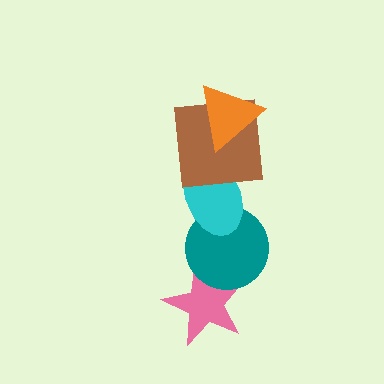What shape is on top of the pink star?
The teal circle is on top of the pink star.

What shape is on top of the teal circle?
The cyan ellipse is on top of the teal circle.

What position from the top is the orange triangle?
The orange triangle is 1st from the top.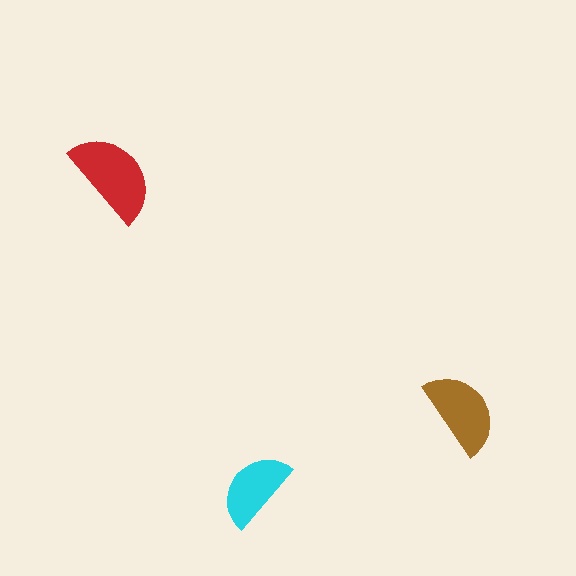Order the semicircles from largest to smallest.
the red one, the brown one, the cyan one.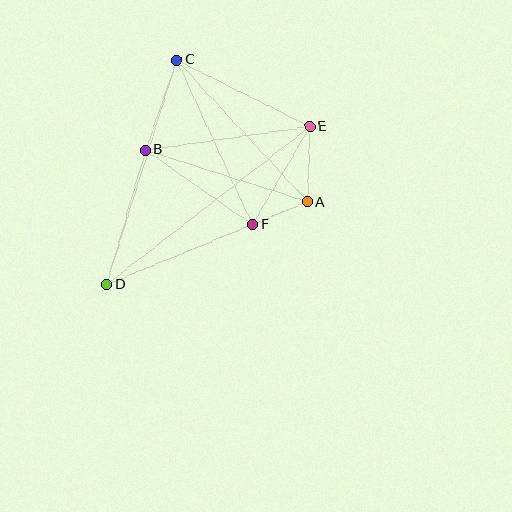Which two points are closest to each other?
Points A and F are closest to each other.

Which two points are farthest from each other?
Points D and E are farthest from each other.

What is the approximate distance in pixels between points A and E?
The distance between A and E is approximately 76 pixels.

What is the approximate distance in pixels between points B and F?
The distance between B and F is approximately 130 pixels.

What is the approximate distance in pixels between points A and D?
The distance between A and D is approximately 217 pixels.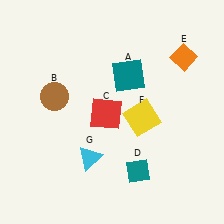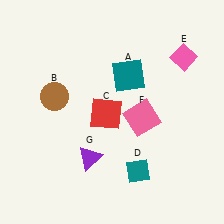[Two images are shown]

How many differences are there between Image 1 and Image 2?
There are 3 differences between the two images.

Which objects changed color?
E changed from orange to pink. F changed from yellow to pink. G changed from cyan to purple.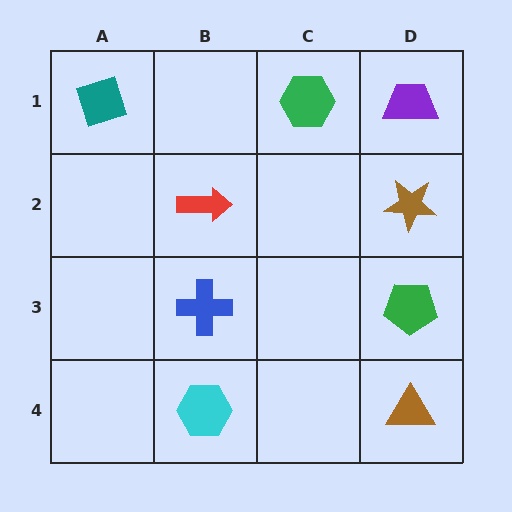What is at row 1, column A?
A teal diamond.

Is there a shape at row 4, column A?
No, that cell is empty.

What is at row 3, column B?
A blue cross.